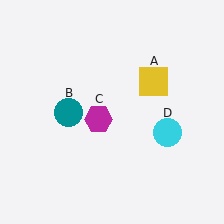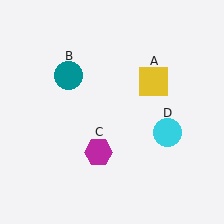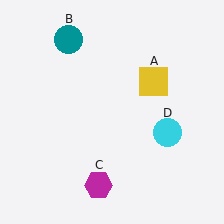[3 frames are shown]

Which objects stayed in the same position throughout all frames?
Yellow square (object A) and cyan circle (object D) remained stationary.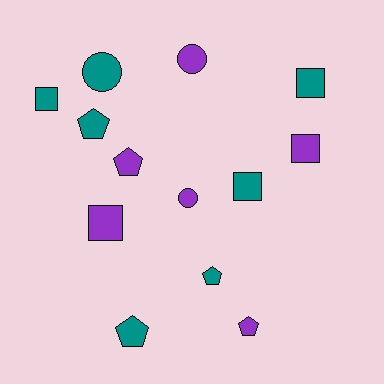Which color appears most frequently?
Teal, with 7 objects.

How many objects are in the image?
There are 13 objects.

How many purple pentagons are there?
There are 2 purple pentagons.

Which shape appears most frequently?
Square, with 5 objects.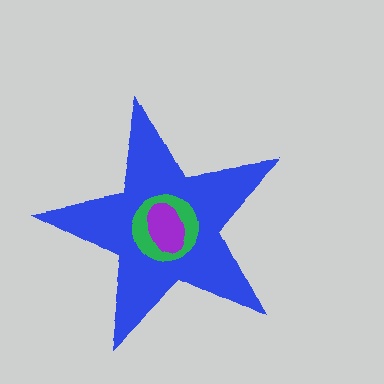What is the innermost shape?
The purple ellipse.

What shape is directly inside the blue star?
The green circle.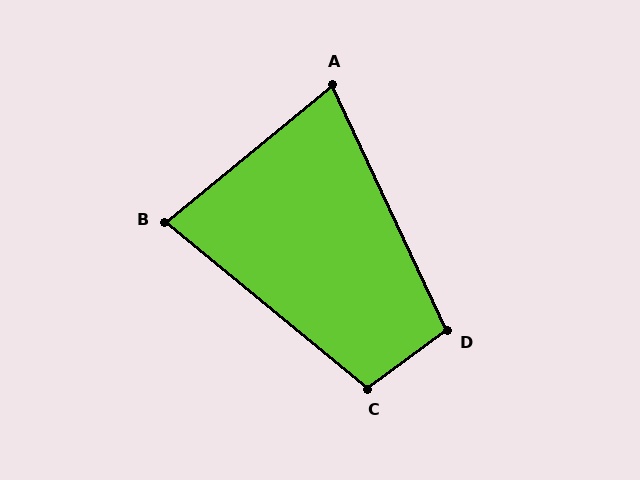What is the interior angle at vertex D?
Approximately 101 degrees (obtuse).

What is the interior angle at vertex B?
Approximately 79 degrees (acute).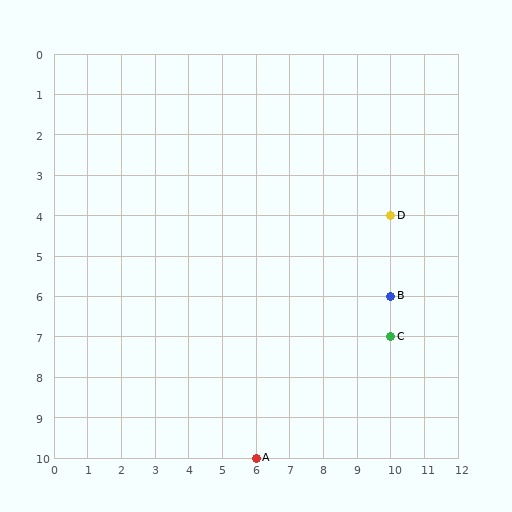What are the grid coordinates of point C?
Point C is at grid coordinates (10, 7).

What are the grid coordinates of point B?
Point B is at grid coordinates (10, 6).